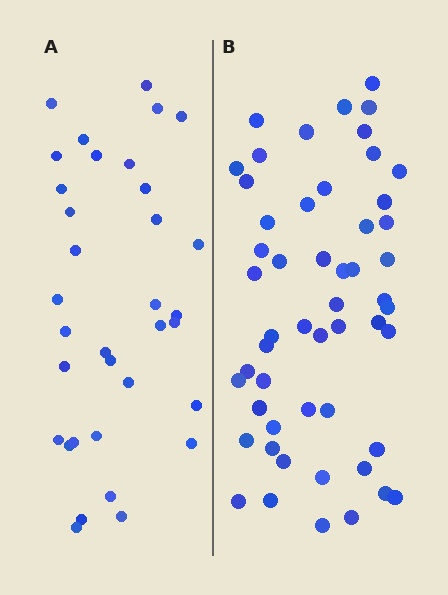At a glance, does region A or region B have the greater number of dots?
Region B (the right region) has more dots.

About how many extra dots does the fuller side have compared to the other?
Region B has approximately 20 more dots than region A.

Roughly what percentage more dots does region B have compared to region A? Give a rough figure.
About 55% more.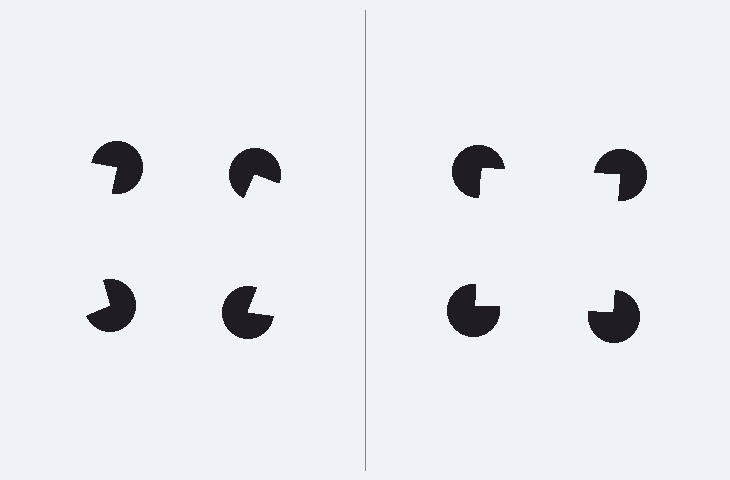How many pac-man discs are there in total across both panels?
8 — 4 on each side.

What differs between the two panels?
The pac-man discs are positioned identically on both sides; only the wedge orientations differ. On the right they align to a square; on the left they are misaligned.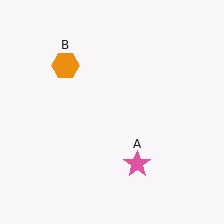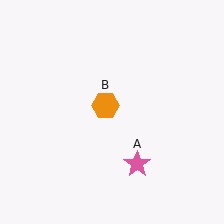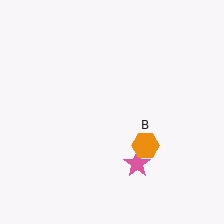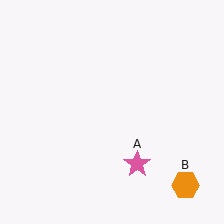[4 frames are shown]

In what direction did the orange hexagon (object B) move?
The orange hexagon (object B) moved down and to the right.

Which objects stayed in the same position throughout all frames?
Pink star (object A) remained stationary.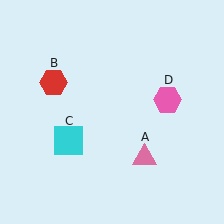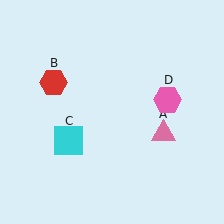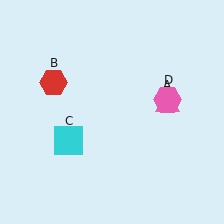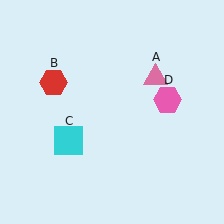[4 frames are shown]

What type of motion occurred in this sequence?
The pink triangle (object A) rotated counterclockwise around the center of the scene.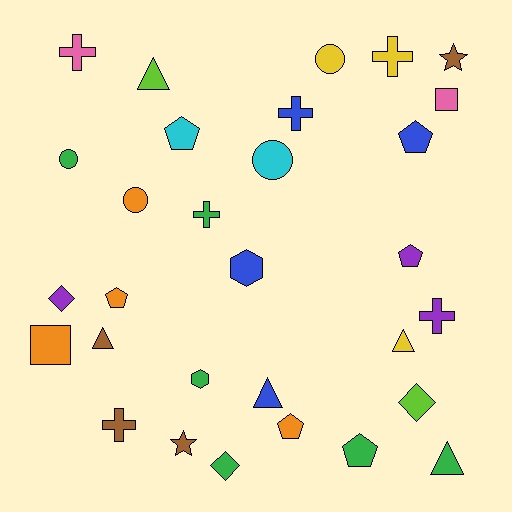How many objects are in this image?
There are 30 objects.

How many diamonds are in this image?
There are 3 diamonds.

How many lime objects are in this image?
There are 2 lime objects.